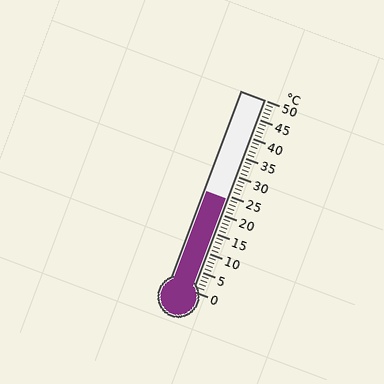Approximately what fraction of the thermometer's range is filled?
The thermometer is filled to approximately 50% of its range.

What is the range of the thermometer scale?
The thermometer scale ranges from 0°C to 50°C.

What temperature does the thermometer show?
The thermometer shows approximately 24°C.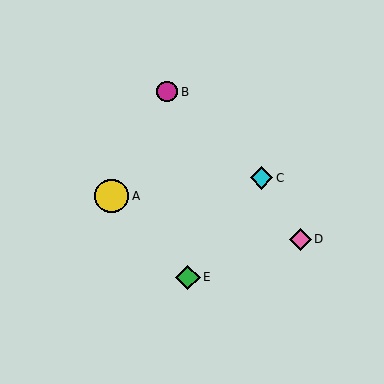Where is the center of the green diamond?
The center of the green diamond is at (188, 277).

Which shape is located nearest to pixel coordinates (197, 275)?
The green diamond (labeled E) at (188, 277) is nearest to that location.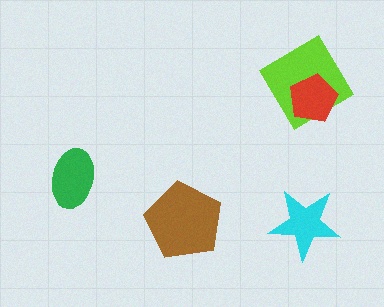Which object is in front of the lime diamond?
The red pentagon is in front of the lime diamond.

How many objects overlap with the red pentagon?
1 object overlaps with the red pentagon.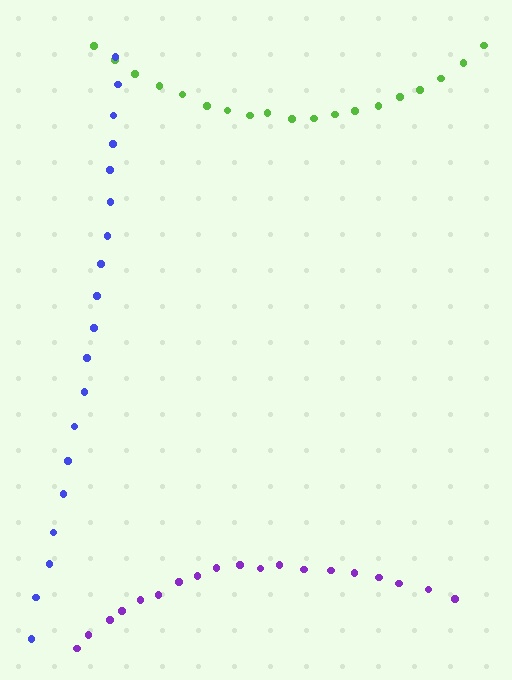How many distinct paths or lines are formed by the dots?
There are 3 distinct paths.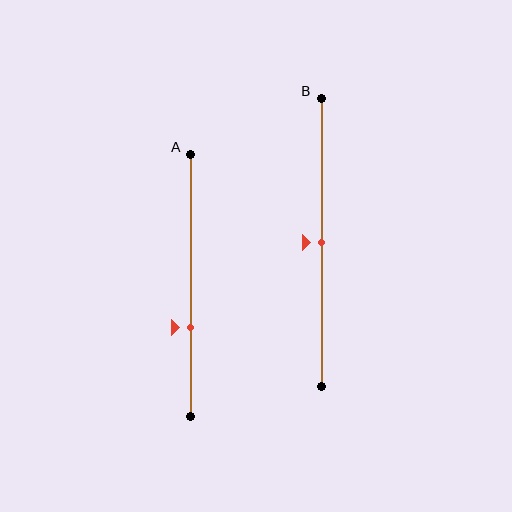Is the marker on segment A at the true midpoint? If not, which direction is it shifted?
No, the marker on segment A is shifted downward by about 16% of the segment length.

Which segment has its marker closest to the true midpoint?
Segment B has its marker closest to the true midpoint.